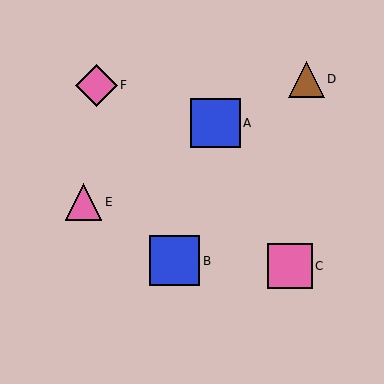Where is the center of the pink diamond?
The center of the pink diamond is at (96, 85).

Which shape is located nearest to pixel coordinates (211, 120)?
The blue square (labeled A) at (216, 123) is nearest to that location.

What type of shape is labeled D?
Shape D is a brown triangle.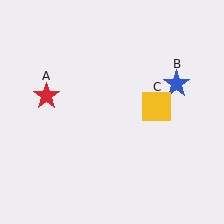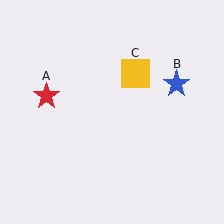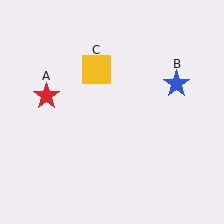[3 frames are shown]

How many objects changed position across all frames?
1 object changed position: yellow square (object C).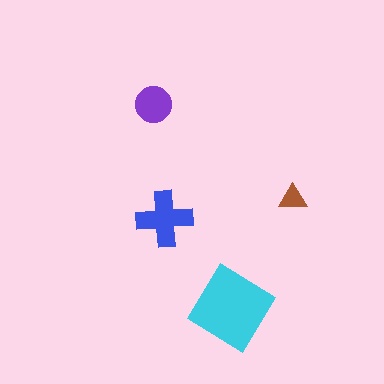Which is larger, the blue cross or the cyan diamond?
The cyan diamond.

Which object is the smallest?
The brown triangle.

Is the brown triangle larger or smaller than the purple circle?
Smaller.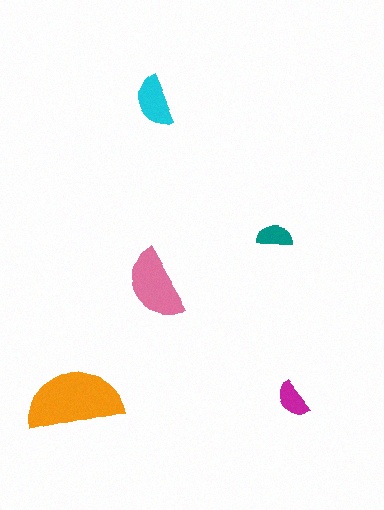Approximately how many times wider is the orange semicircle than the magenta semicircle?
About 2.5 times wider.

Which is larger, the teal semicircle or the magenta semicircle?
The magenta one.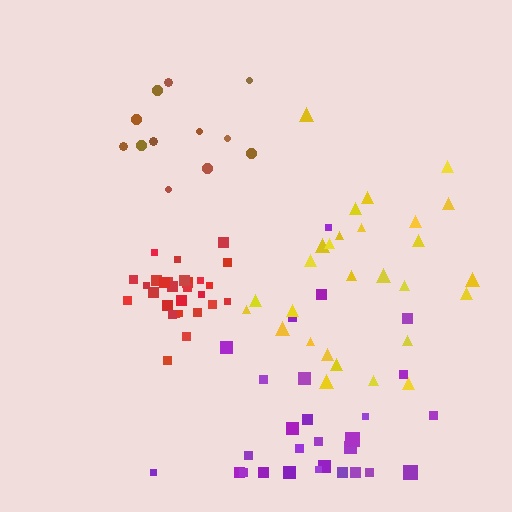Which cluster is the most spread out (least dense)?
Brown.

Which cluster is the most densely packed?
Red.